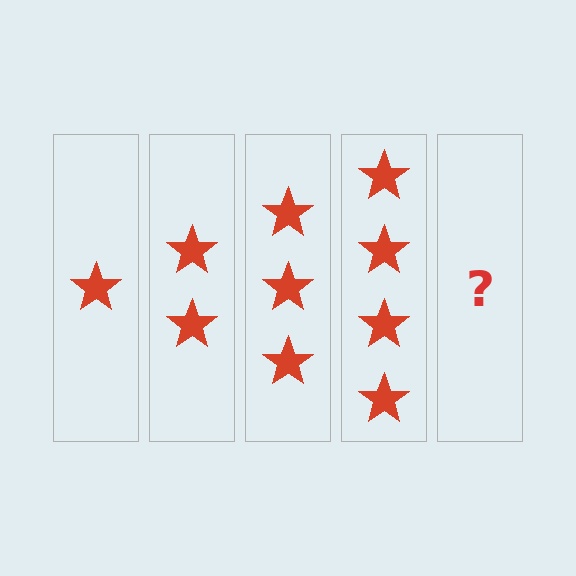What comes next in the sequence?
The next element should be 5 stars.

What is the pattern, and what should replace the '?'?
The pattern is that each step adds one more star. The '?' should be 5 stars.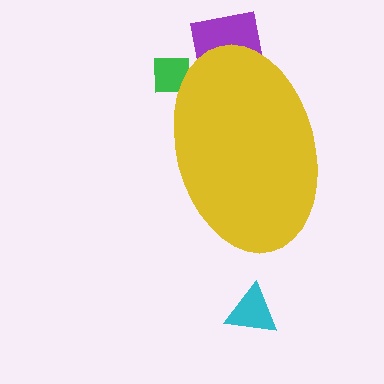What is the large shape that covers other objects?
A yellow ellipse.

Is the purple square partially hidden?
Yes, the purple square is partially hidden behind the yellow ellipse.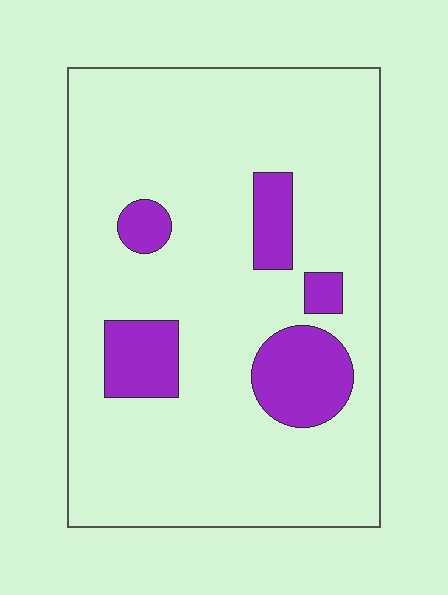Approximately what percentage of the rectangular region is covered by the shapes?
Approximately 15%.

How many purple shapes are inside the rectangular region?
5.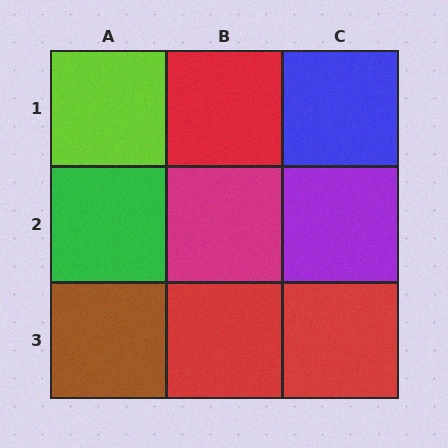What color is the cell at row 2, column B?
Magenta.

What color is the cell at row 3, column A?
Brown.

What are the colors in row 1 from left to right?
Lime, red, blue.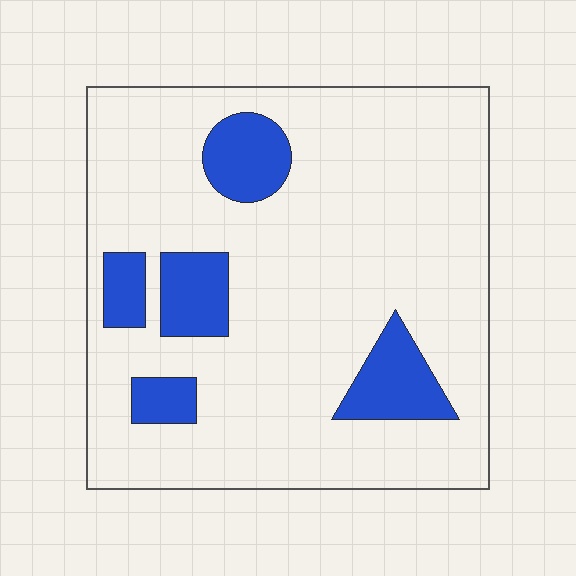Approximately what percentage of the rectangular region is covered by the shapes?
Approximately 15%.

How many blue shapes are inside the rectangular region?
5.